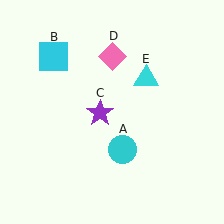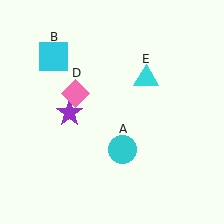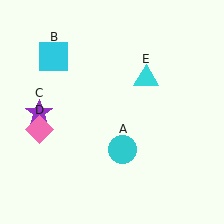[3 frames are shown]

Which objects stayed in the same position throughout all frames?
Cyan circle (object A) and cyan square (object B) and cyan triangle (object E) remained stationary.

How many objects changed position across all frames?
2 objects changed position: purple star (object C), pink diamond (object D).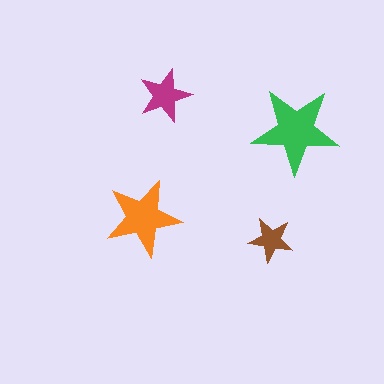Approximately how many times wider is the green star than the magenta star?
About 1.5 times wider.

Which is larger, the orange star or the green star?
The green one.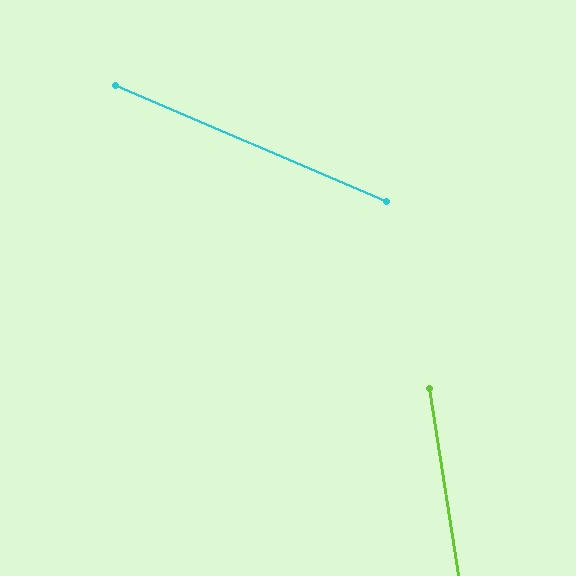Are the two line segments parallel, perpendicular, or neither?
Neither parallel nor perpendicular — they differ by about 58°.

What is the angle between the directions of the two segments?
Approximately 58 degrees.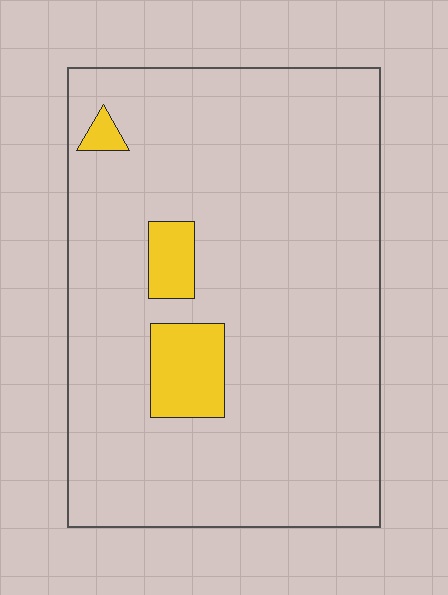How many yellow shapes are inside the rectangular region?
3.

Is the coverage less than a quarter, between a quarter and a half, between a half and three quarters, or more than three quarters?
Less than a quarter.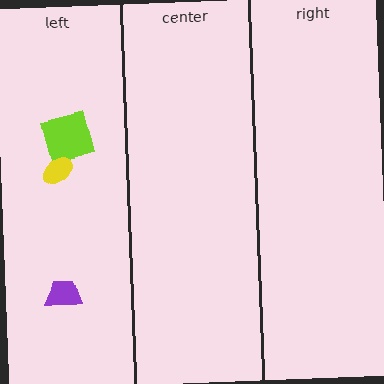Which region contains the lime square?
The left region.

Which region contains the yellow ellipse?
The left region.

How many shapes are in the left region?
3.